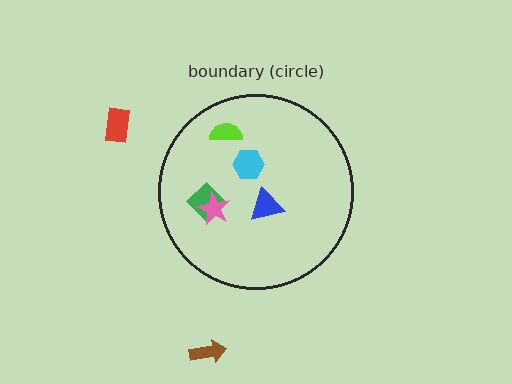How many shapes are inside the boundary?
5 inside, 2 outside.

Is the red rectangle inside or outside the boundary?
Outside.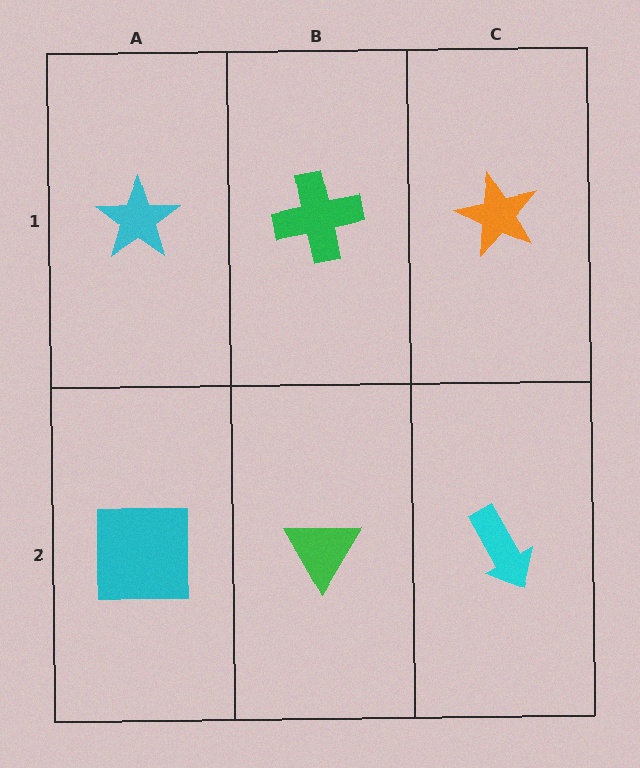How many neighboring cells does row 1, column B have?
3.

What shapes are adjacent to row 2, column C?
An orange star (row 1, column C), a green triangle (row 2, column B).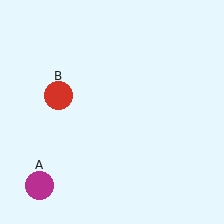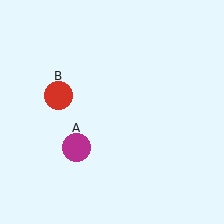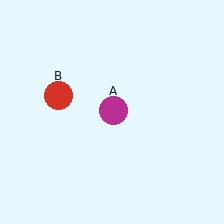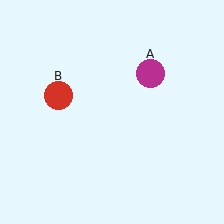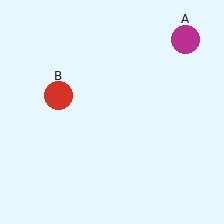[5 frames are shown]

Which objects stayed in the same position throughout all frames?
Red circle (object B) remained stationary.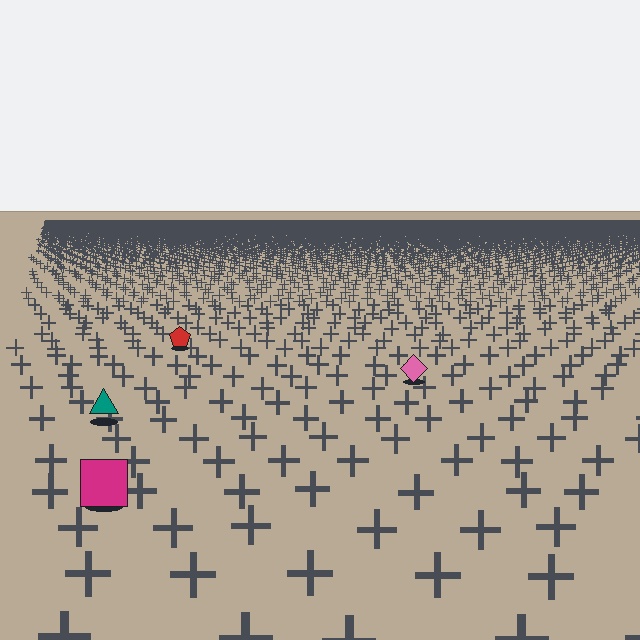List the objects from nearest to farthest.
From nearest to farthest: the magenta square, the teal triangle, the pink diamond, the red pentagon.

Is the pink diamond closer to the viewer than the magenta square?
No. The magenta square is closer — you can tell from the texture gradient: the ground texture is coarser near it.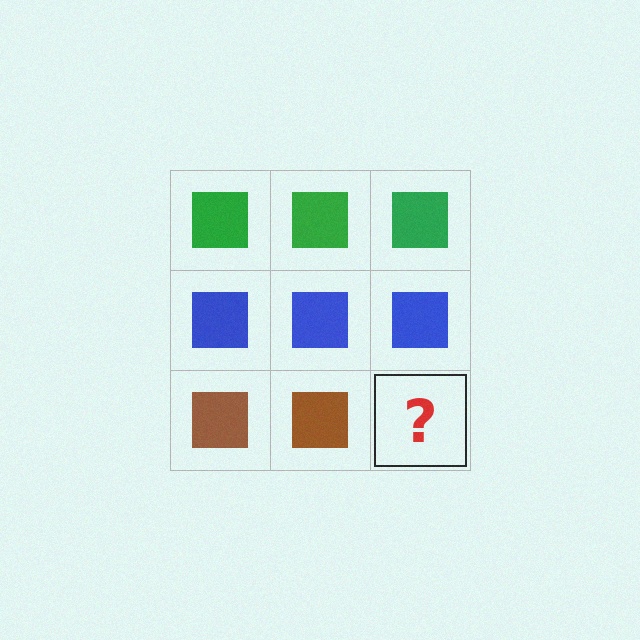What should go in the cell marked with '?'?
The missing cell should contain a brown square.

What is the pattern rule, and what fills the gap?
The rule is that each row has a consistent color. The gap should be filled with a brown square.